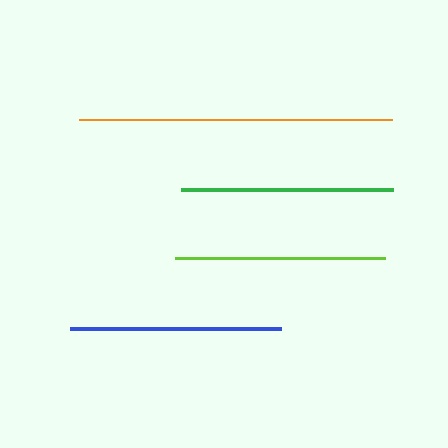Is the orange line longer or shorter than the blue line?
The orange line is longer than the blue line.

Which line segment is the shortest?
The lime line is the shortest at approximately 210 pixels.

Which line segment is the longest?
The orange line is the longest at approximately 313 pixels.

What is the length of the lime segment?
The lime segment is approximately 210 pixels long.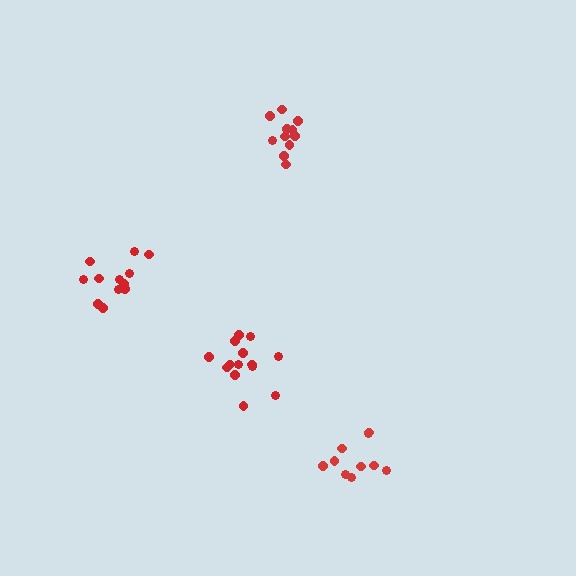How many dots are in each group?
Group 1: 12 dots, Group 2: 14 dots, Group 3: 10 dots, Group 4: 11 dots (47 total).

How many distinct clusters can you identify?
There are 4 distinct clusters.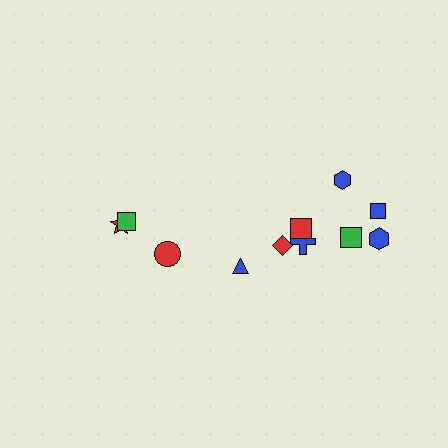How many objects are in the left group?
There are 3 objects.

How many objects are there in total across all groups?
There are 11 objects.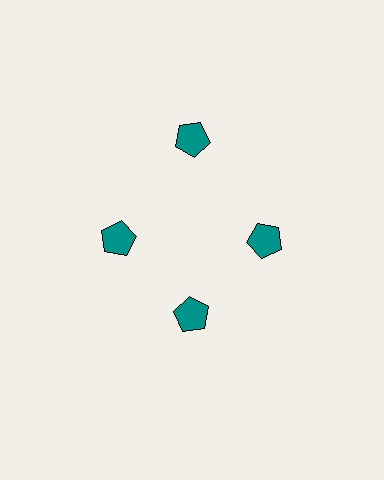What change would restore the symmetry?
The symmetry would be restored by moving it inward, back onto the ring so that all 4 pentagons sit at equal angles and equal distance from the center.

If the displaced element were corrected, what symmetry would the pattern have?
It would have 4-fold rotational symmetry — the pattern would map onto itself every 90 degrees.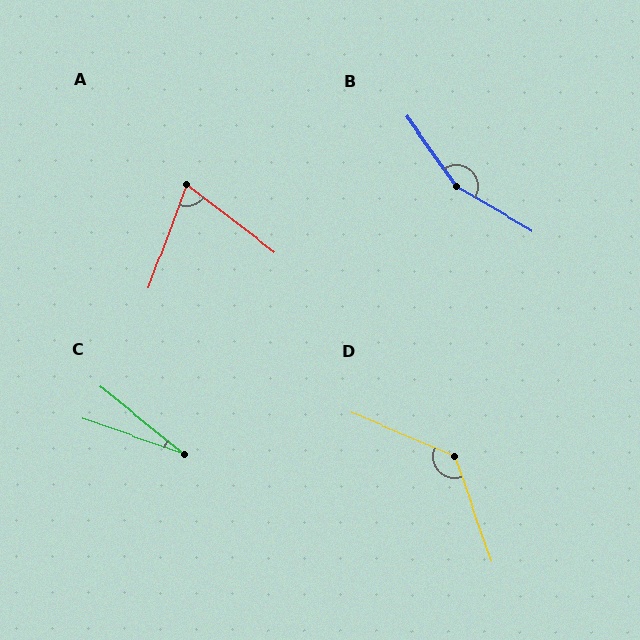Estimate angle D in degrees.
Approximately 133 degrees.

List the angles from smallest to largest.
C (20°), A (72°), D (133°), B (156°).